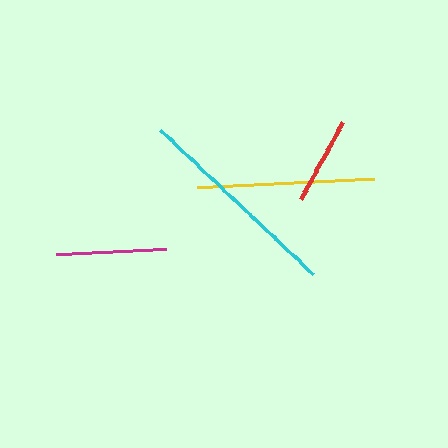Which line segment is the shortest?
The red line is the shortest at approximately 89 pixels.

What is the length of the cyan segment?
The cyan segment is approximately 209 pixels long.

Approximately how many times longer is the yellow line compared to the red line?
The yellow line is approximately 2.0 times the length of the red line.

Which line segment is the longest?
The cyan line is the longest at approximately 209 pixels.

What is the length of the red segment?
The red segment is approximately 89 pixels long.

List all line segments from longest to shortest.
From longest to shortest: cyan, yellow, magenta, red.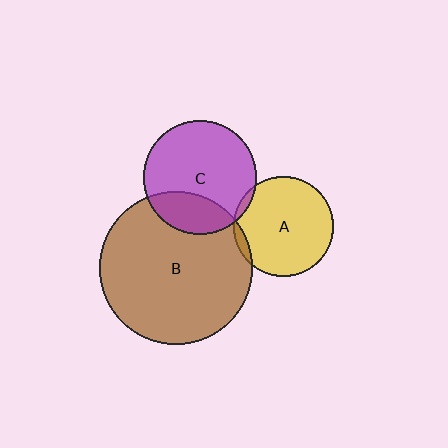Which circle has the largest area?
Circle B (brown).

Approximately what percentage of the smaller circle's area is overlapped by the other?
Approximately 5%.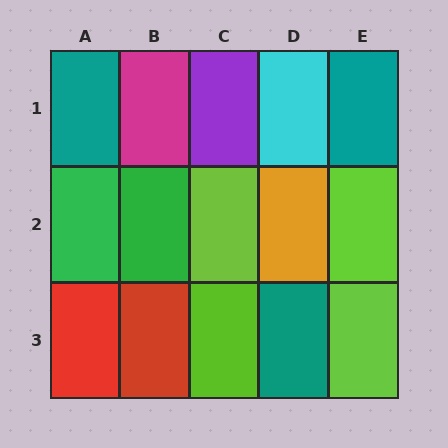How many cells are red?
2 cells are red.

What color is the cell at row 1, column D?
Cyan.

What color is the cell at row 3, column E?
Lime.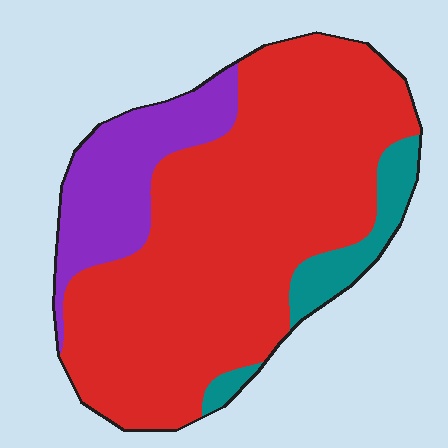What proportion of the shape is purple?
Purple covers 18% of the shape.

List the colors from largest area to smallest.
From largest to smallest: red, purple, teal.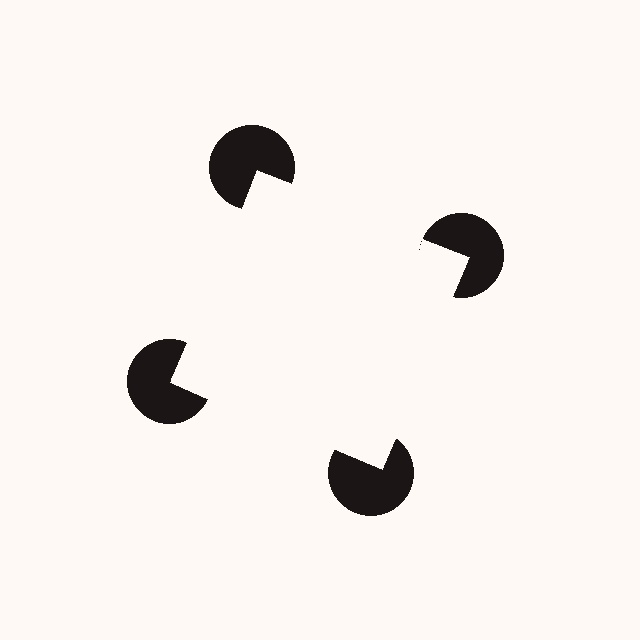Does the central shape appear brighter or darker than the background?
It typically appears slightly brighter than the background, even though no actual brightness change is drawn.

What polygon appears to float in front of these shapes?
An illusory square — its edges are inferred from the aligned wedge cuts in the pac-man discs, not physically drawn.